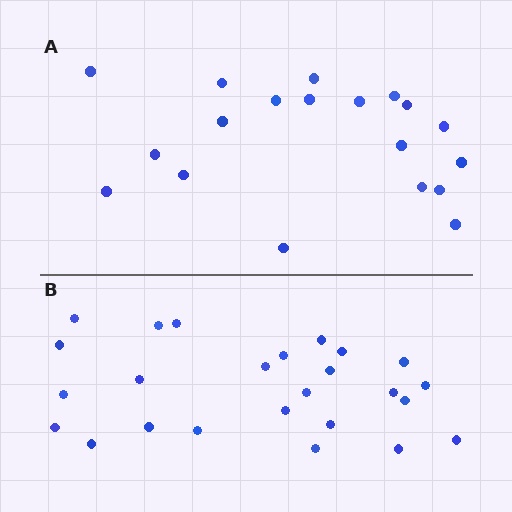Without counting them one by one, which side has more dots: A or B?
Region B (the bottom region) has more dots.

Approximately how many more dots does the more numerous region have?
Region B has about 6 more dots than region A.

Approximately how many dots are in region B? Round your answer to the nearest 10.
About 20 dots. (The exact count is 25, which rounds to 20.)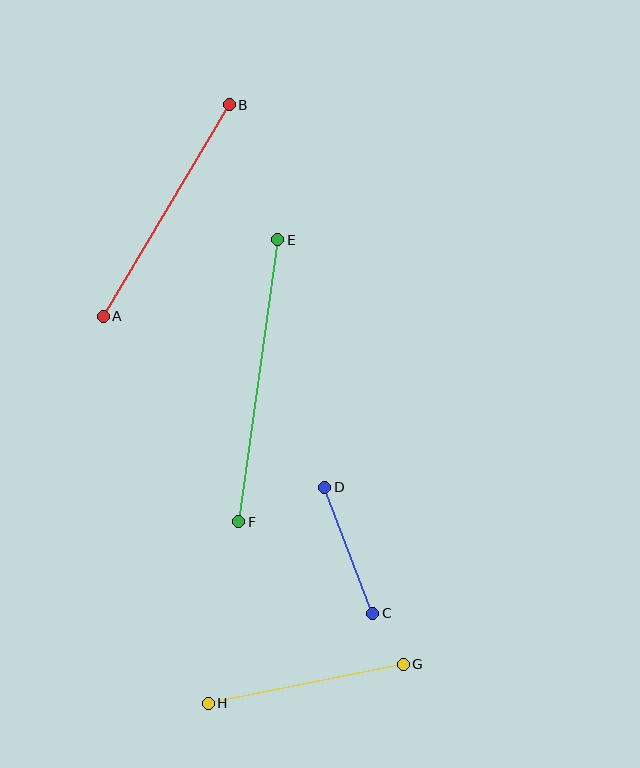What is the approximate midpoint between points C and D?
The midpoint is at approximately (349, 550) pixels.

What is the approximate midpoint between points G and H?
The midpoint is at approximately (306, 684) pixels.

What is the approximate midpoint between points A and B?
The midpoint is at approximately (166, 211) pixels.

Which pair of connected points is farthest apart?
Points E and F are farthest apart.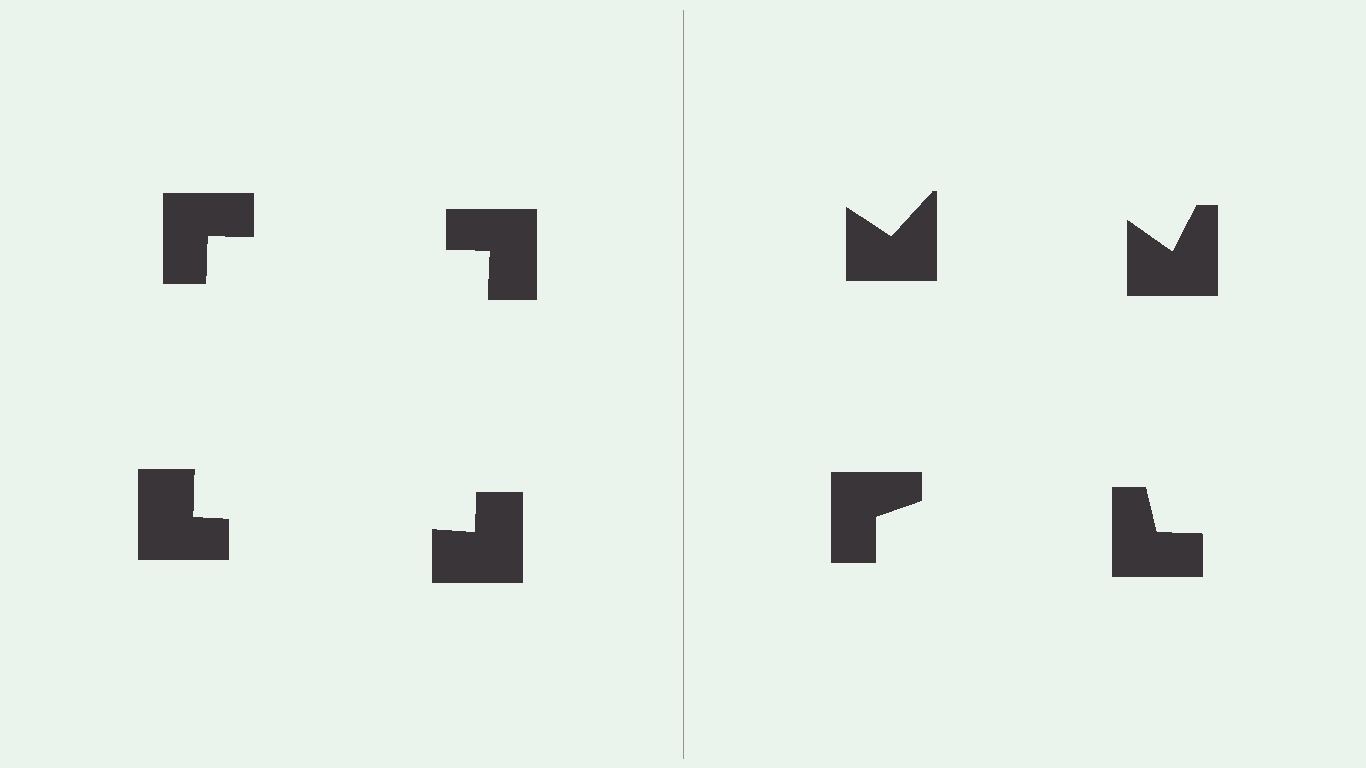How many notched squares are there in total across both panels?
8 — 4 on each side.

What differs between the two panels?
The notched squares are positioned identically on both sides; only the wedge orientations differ. On the left they align to a square; on the right they are misaligned.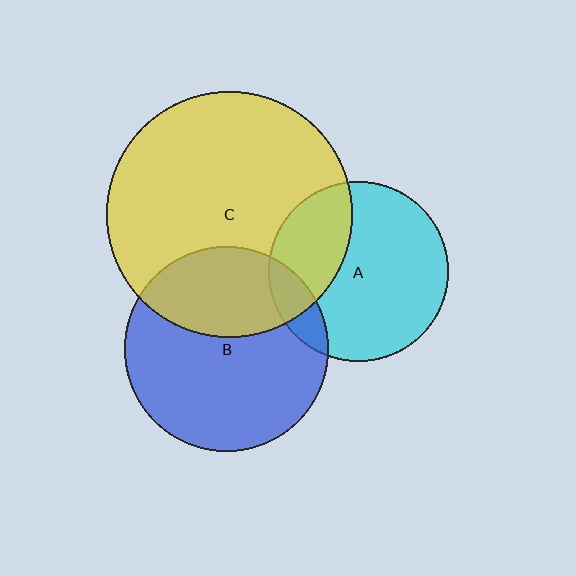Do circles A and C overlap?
Yes.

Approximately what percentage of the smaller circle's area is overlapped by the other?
Approximately 30%.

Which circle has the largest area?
Circle C (yellow).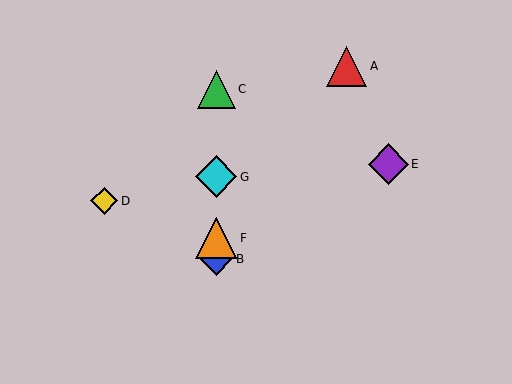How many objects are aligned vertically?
4 objects (B, C, F, G) are aligned vertically.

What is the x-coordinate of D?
Object D is at x≈104.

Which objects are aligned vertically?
Objects B, C, F, G are aligned vertically.